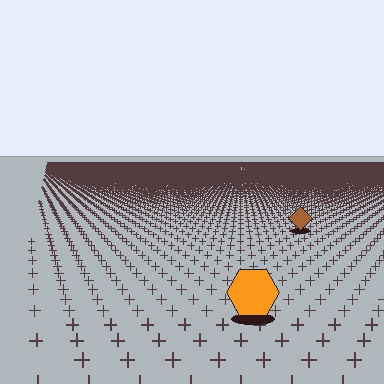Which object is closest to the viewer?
The orange hexagon is closest. The texture marks near it are larger and more spread out.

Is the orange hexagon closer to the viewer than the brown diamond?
Yes. The orange hexagon is closer — you can tell from the texture gradient: the ground texture is coarser near it.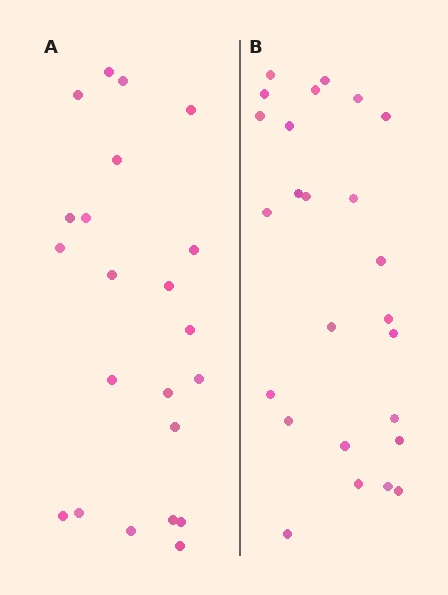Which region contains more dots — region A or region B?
Region B (the right region) has more dots.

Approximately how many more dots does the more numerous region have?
Region B has just a few more — roughly 2 or 3 more dots than region A.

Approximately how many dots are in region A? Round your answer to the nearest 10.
About 20 dots. (The exact count is 22, which rounds to 20.)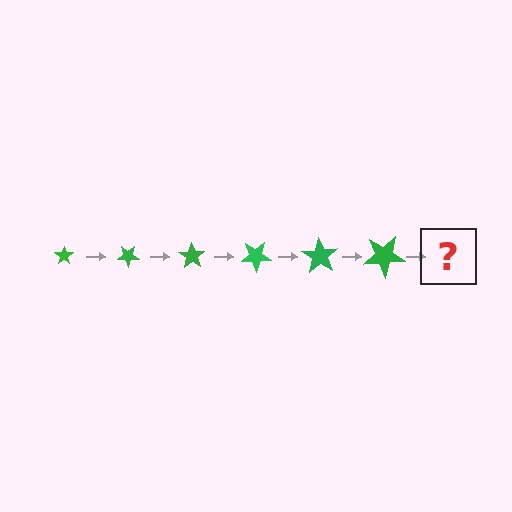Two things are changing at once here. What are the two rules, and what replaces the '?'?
The two rules are that the star grows larger each step and it rotates 35 degrees each step. The '?' should be a star, larger than the previous one and rotated 210 degrees from the start.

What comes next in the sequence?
The next element should be a star, larger than the previous one and rotated 210 degrees from the start.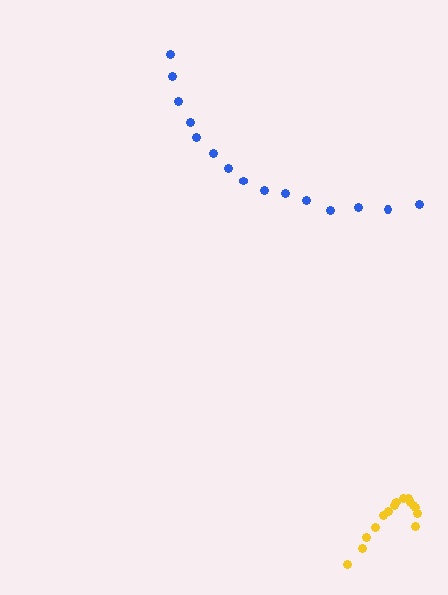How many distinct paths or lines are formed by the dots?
There are 2 distinct paths.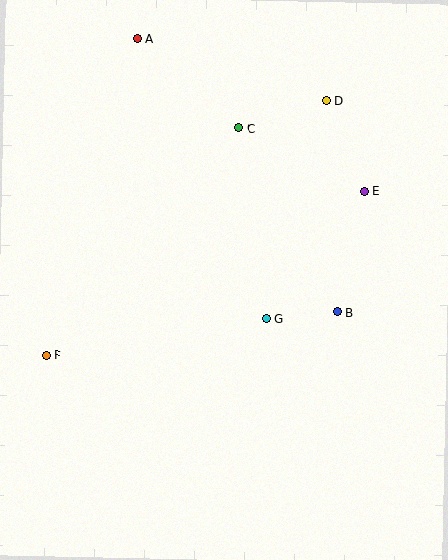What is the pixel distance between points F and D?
The distance between F and D is 378 pixels.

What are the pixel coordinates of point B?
Point B is at (338, 312).